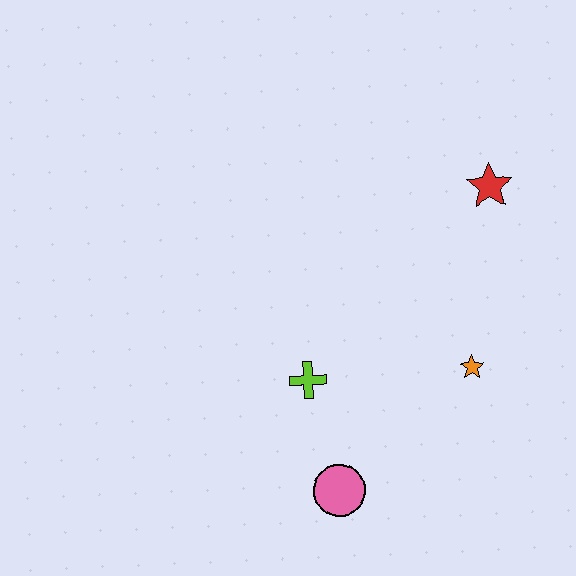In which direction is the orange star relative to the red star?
The orange star is below the red star.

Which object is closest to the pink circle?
The lime cross is closest to the pink circle.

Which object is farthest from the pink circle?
The red star is farthest from the pink circle.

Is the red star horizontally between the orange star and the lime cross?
No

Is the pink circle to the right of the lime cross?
Yes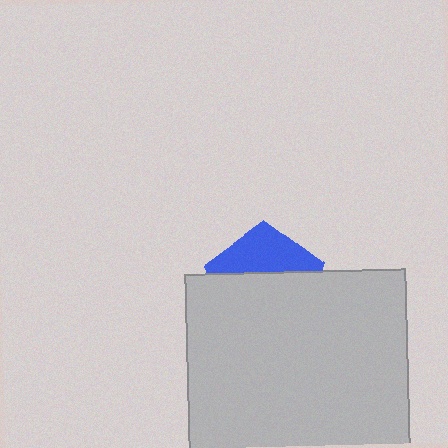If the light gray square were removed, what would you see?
You would see the complete blue pentagon.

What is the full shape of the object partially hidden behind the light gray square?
The partially hidden object is a blue pentagon.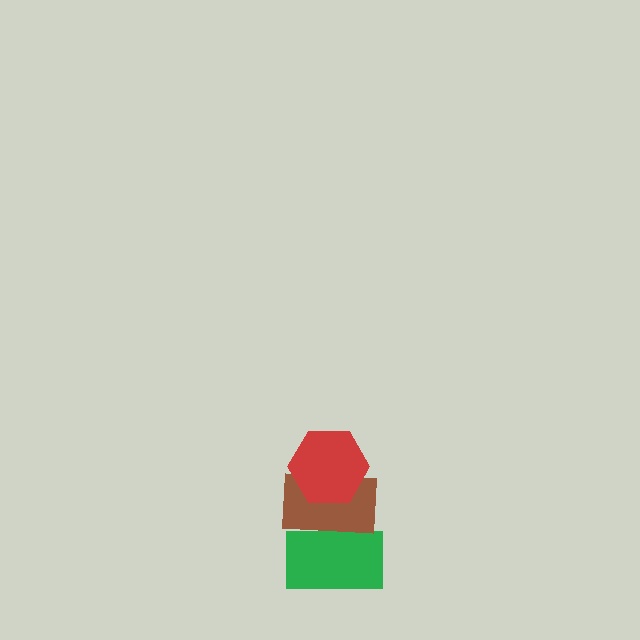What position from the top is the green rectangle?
The green rectangle is 3rd from the top.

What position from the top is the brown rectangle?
The brown rectangle is 2nd from the top.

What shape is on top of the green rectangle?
The brown rectangle is on top of the green rectangle.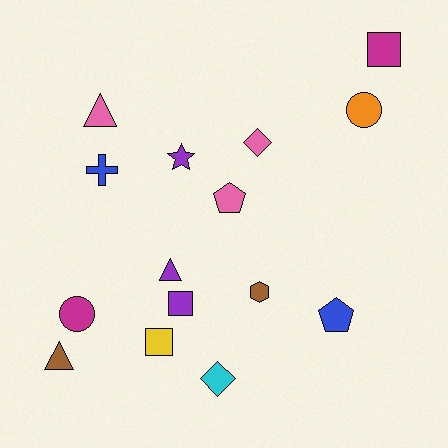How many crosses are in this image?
There is 1 cross.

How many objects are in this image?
There are 15 objects.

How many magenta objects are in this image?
There are 2 magenta objects.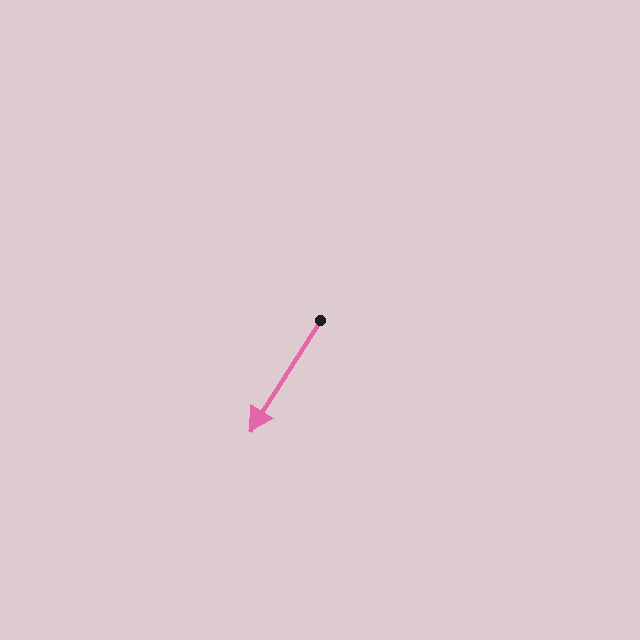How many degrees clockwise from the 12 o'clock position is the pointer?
Approximately 212 degrees.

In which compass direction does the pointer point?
Southwest.